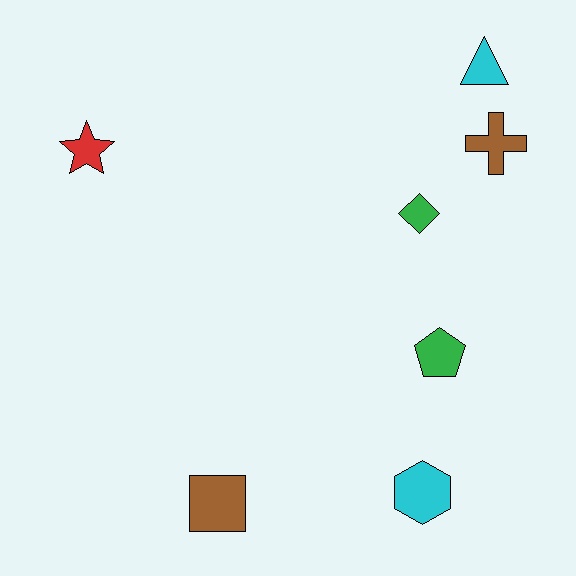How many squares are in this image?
There is 1 square.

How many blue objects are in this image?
There are no blue objects.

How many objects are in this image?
There are 7 objects.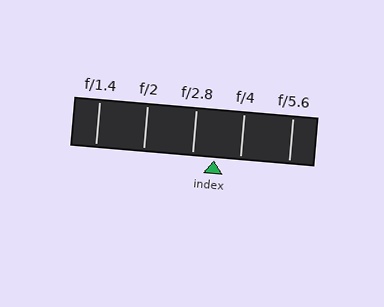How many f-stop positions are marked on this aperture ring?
There are 5 f-stop positions marked.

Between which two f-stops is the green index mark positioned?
The index mark is between f/2.8 and f/4.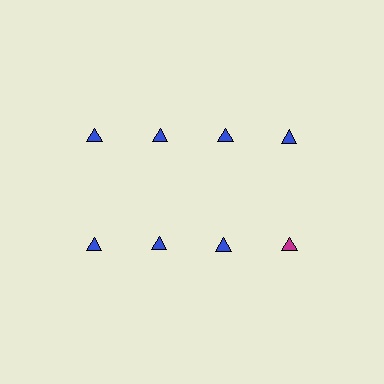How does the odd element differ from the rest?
It has a different color: magenta instead of blue.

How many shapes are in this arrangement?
There are 8 shapes arranged in a grid pattern.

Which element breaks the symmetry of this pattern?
The magenta triangle in the second row, second from right column breaks the symmetry. All other shapes are blue triangles.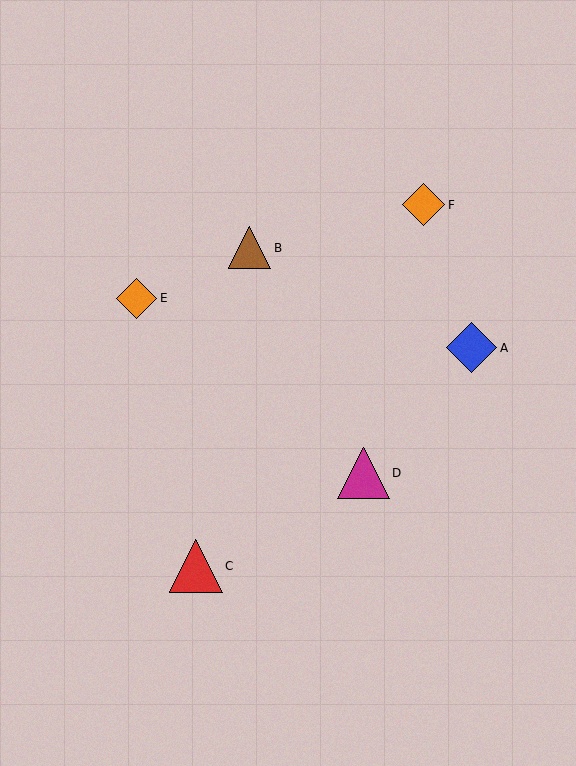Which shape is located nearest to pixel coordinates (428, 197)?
The orange diamond (labeled F) at (424, 205) is nearest to that location.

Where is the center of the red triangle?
The center of the red triangle is at (196, 566).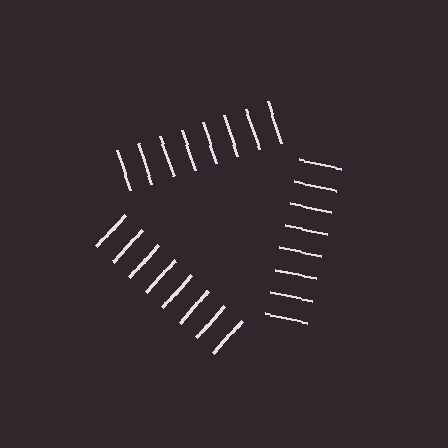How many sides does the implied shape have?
3 sides — the line-ends trace a triangle.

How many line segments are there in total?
24 — 8 along each of the 3 edges.